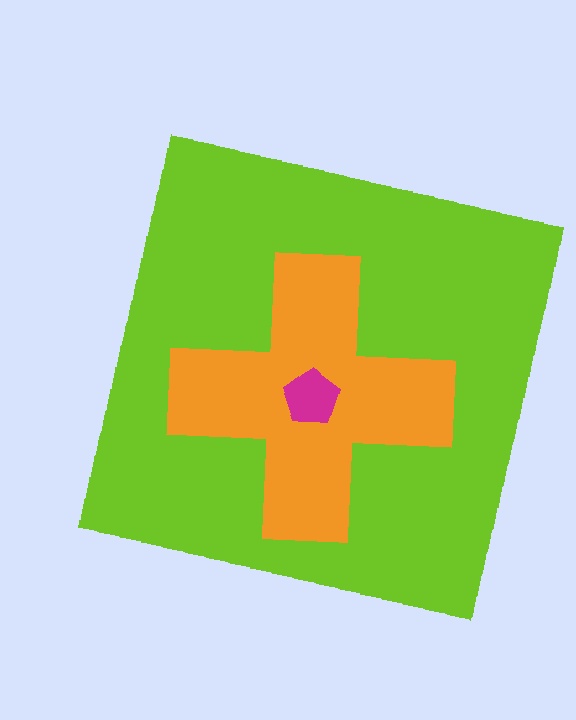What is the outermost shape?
The lime square.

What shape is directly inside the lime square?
The orange cross.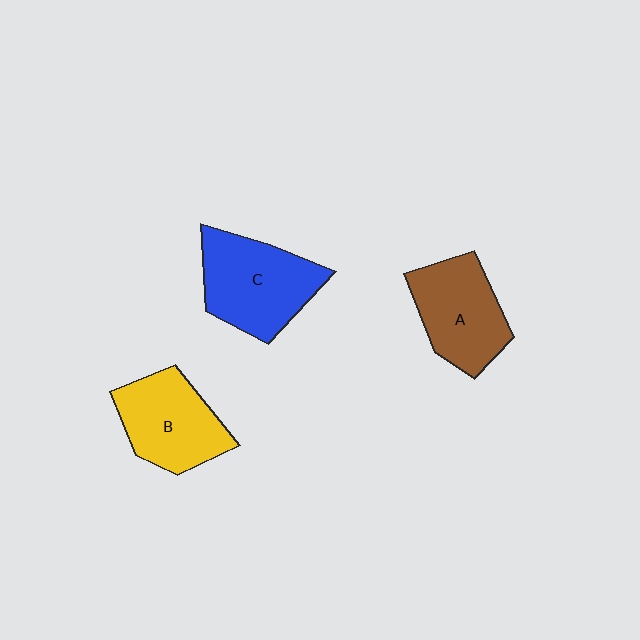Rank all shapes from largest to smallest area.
From largest to smallest: C (blue), B (yellow), A (brown).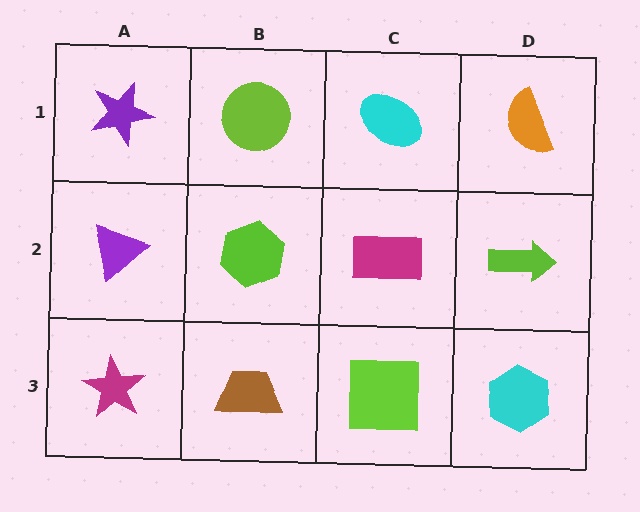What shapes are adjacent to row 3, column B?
A lime hexagon (row 2, column B), a magenta star (row 3, column A), a lime square (row 3, column C).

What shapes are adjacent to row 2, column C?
A cyan ellipse (row 1, column C), a lime square (row 3, column C), a lime hexagon (row 2, column B), a lime arrow (row 2, column D).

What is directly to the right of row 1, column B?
A cyan ellipse.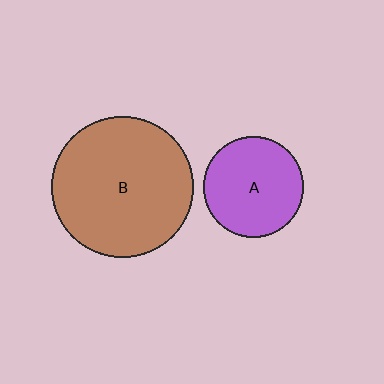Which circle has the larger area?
Circle B (brown).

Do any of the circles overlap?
No, none of the circles overlap.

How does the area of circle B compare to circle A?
Approximately 2.0 times.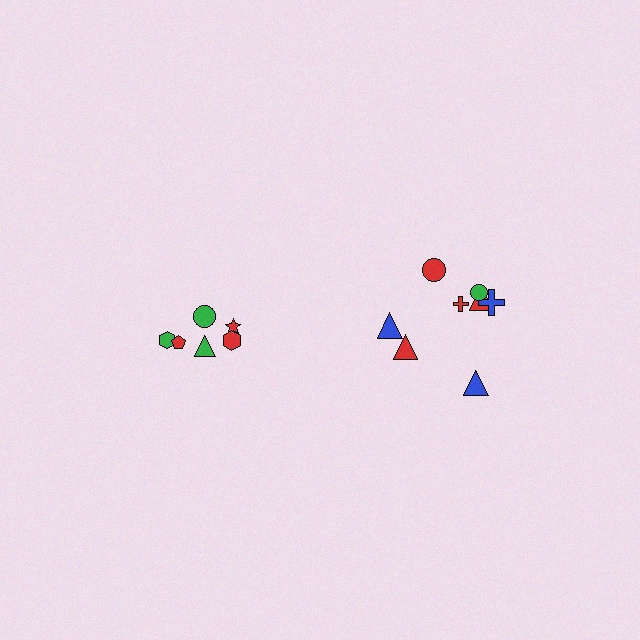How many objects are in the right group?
There are 8 objects.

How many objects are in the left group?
There are 6 objects.